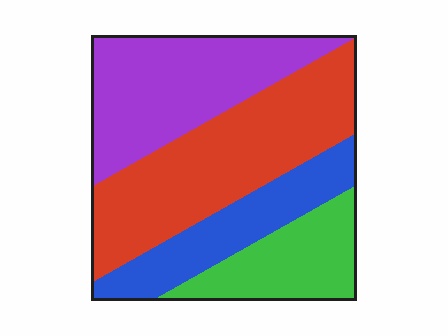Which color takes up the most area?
Red, at roughly 35%.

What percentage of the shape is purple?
Purple takes up between a sixth and a third of the shape.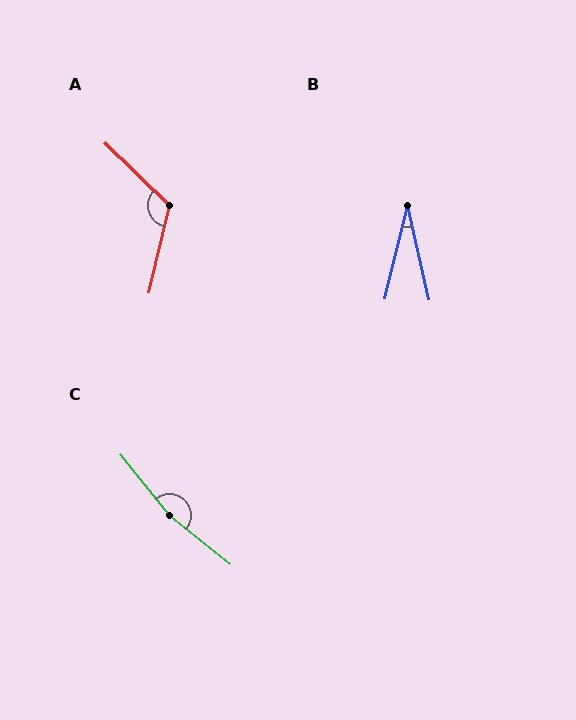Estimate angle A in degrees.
Approximately 121 degrees.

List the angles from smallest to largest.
B (26°), A (121°), C (167°).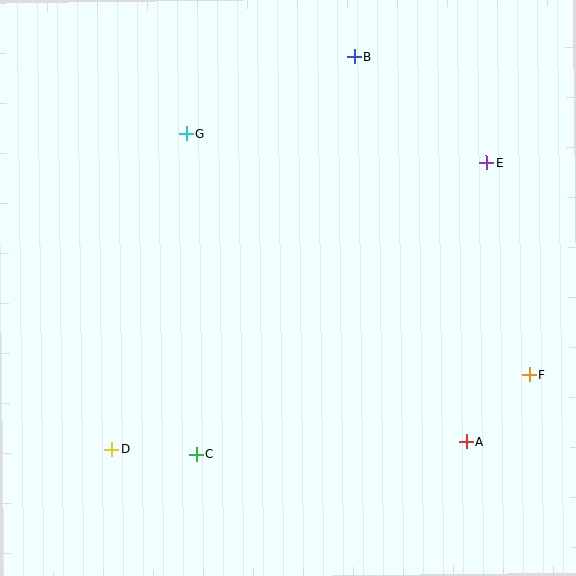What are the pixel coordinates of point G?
Point G is at (186, 134).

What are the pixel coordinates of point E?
Point E is at (486, 163).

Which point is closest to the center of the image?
Point G at (186, 134) is closest to the center.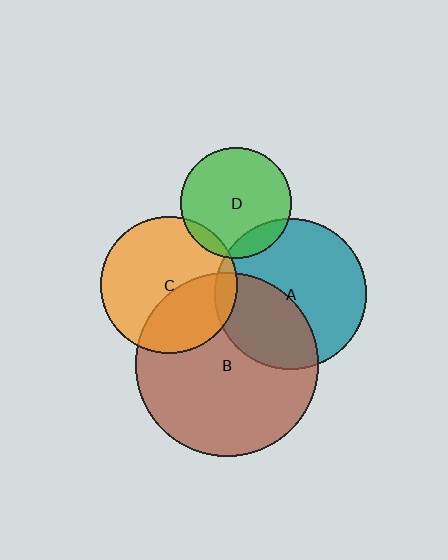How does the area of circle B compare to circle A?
Approximately 1.5 times.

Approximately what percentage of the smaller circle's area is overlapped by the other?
Approximately 40%.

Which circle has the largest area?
Circle B (brown).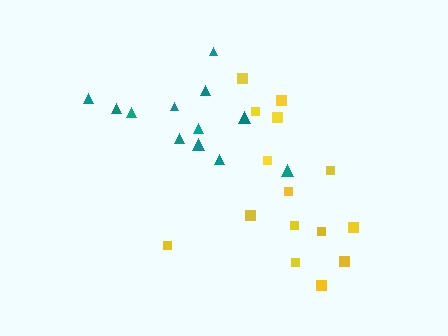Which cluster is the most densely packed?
Yellow.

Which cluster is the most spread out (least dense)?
Teal.